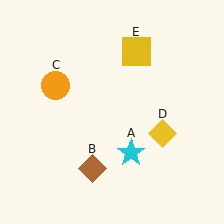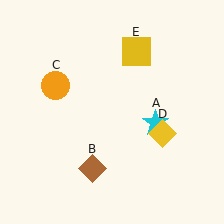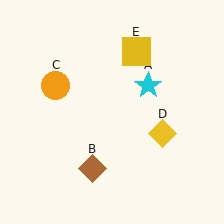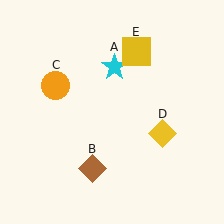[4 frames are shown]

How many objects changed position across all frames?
1 object changed position: cyan star (object A).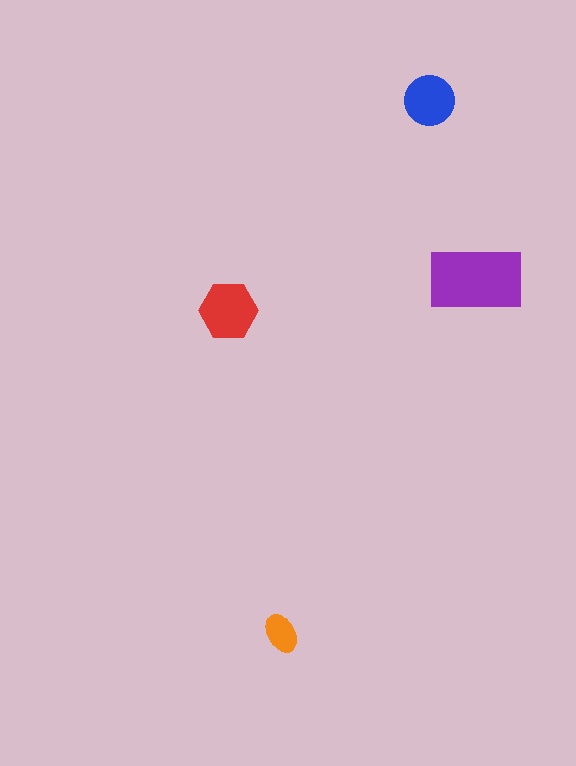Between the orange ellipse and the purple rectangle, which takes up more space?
The purple rectangle.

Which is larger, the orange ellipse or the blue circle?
The blue circle.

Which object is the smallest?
The orange ellipse.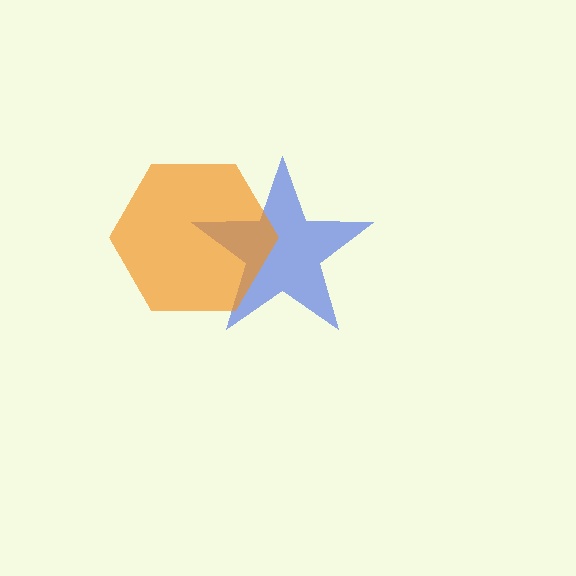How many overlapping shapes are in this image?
There are 2 overlapping shapes in the image.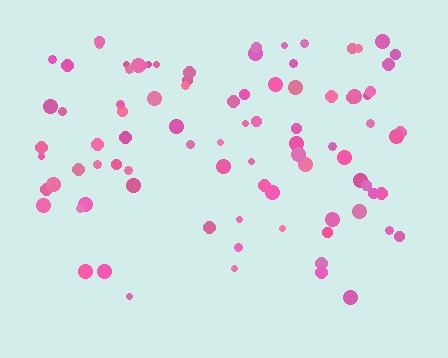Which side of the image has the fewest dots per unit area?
The bottom.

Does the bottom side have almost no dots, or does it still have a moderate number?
Still a moderate number, just noticeably fewer than the top.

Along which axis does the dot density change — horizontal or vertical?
Vertical.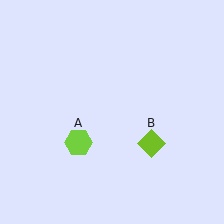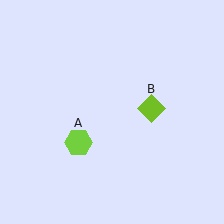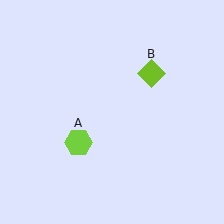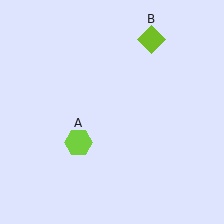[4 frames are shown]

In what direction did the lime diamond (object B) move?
The lime diamond (object B) moved up.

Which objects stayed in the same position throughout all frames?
Lime hexagon (object A) remained stationary.